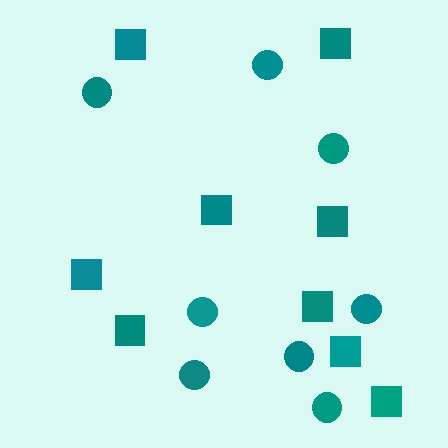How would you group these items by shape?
There are 2 groups: one group of circles (8) and one group of squares (9).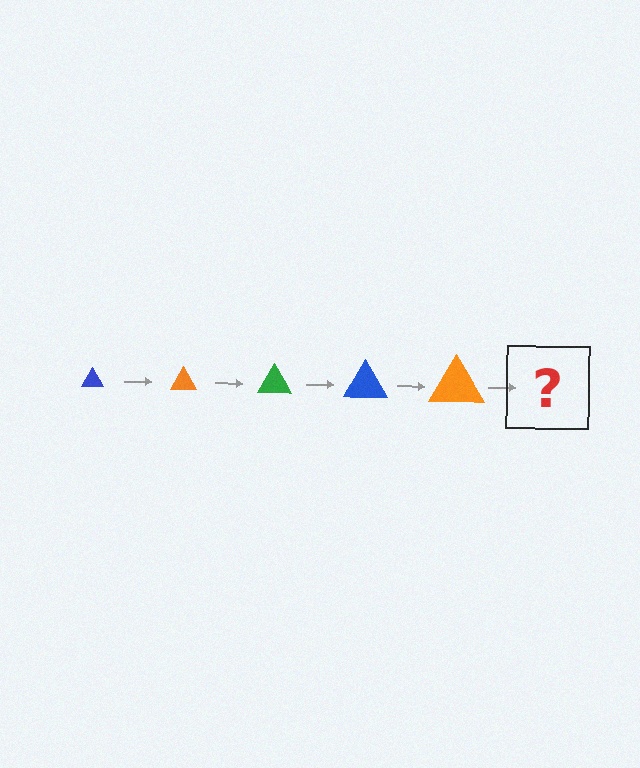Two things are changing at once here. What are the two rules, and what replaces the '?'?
The two rules are that the triangle grows larger each step and the color cycles through blue, orange, and green. The '?' should be a green triangle, larger than the previous one.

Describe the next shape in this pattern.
It should be a green triangle, larger than the previous one.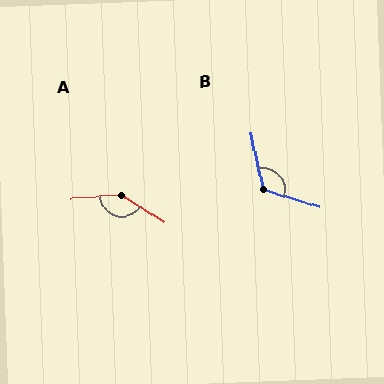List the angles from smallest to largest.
B (120°), A (143°).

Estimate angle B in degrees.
Approximately 120 degrees.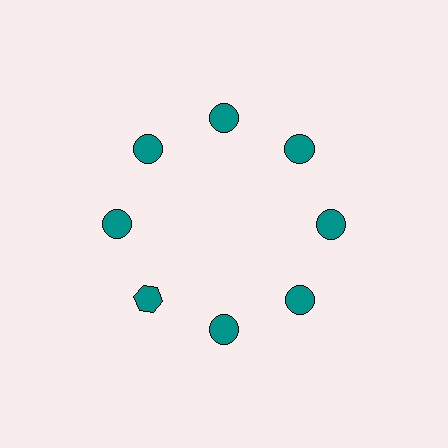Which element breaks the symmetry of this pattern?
The teal hexagon at roughly the 8 o'clock position breaks the symmetry. All other shapes are teal circles.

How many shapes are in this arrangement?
There are 8 shapes arranged in a ring pattern.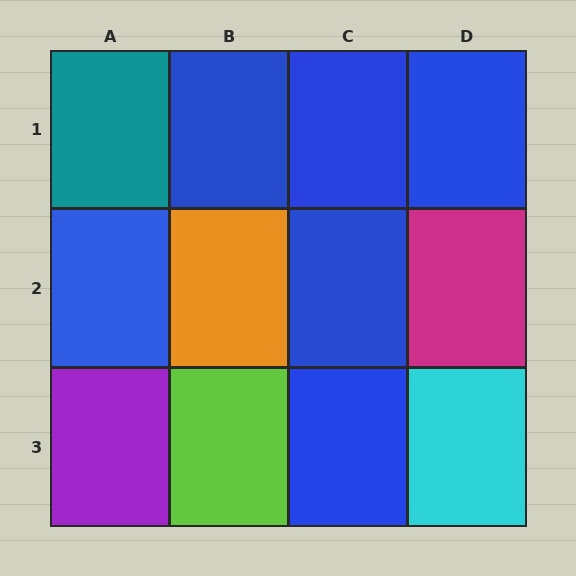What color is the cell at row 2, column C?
Blue.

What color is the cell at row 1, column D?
Blue.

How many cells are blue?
6 cells are blue.